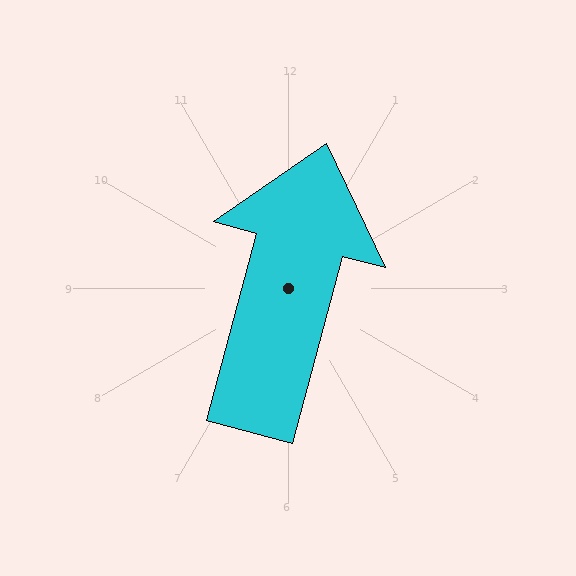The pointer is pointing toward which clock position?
Roughly 12 o'clock.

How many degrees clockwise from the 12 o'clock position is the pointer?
Approximately 15 degrees.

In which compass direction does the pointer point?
North.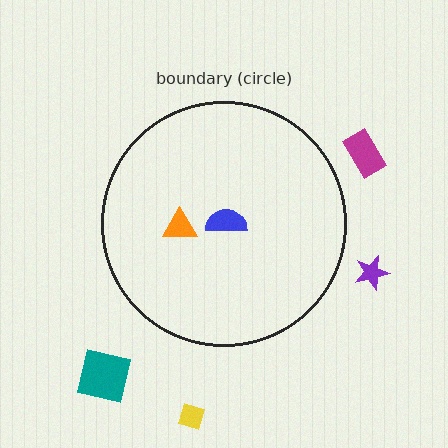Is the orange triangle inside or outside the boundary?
Inside.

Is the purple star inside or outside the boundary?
Outside.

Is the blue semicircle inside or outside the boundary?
Inside.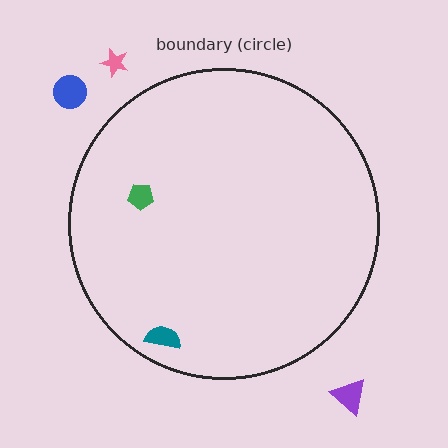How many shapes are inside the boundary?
2 inside, 3 outside.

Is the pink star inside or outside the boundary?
Outside.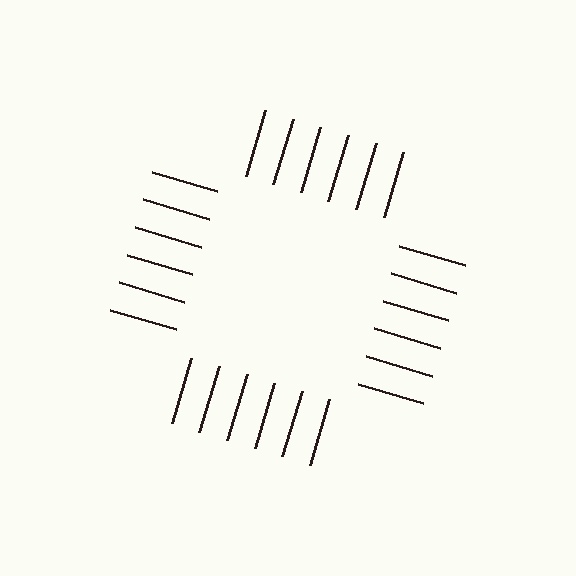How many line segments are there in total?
24 — 6 along each of the 4 edges.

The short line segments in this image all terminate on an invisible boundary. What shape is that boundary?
An illusory square — the line segments terminate on its edges but no continuous stroke is drawn.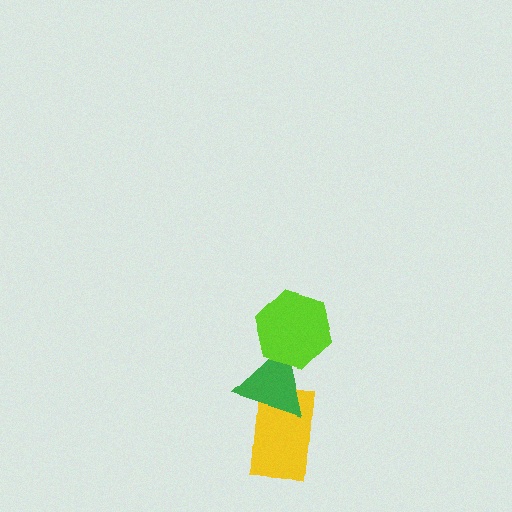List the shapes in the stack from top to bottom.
From top to bottom: the lime hexagon, the green triangle, the yellow rectangle.